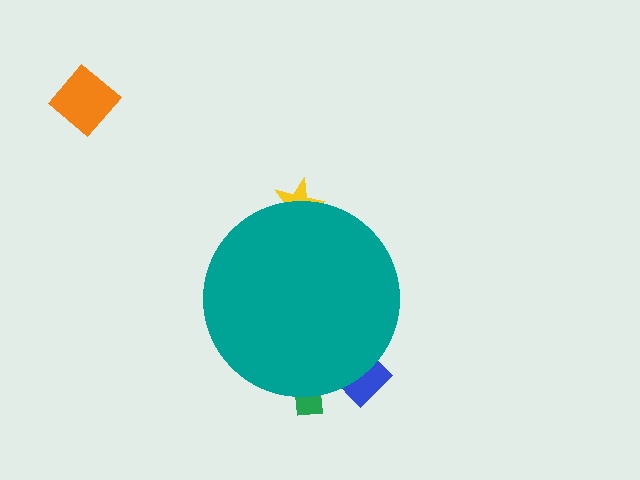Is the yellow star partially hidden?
Yes, the yellow star is partially hidden behind the teal circle.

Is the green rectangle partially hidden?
Yes, the green rectangle is partially hidden behind the teal circle.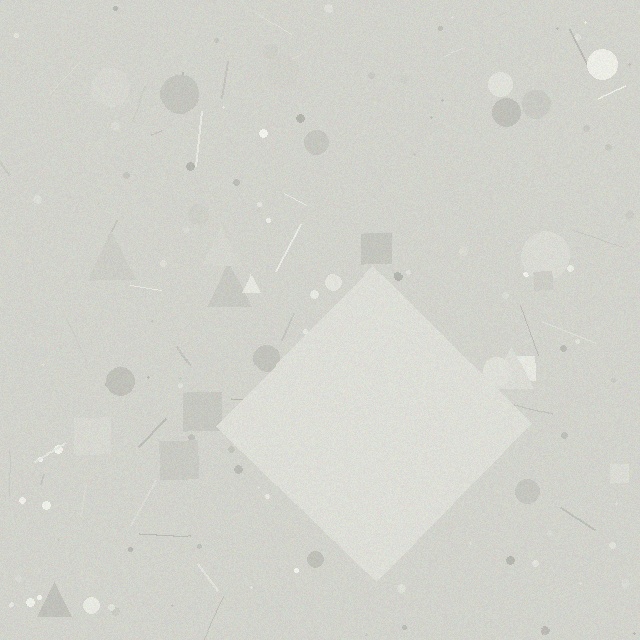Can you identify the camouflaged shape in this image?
The camouflaged shape is a diamond.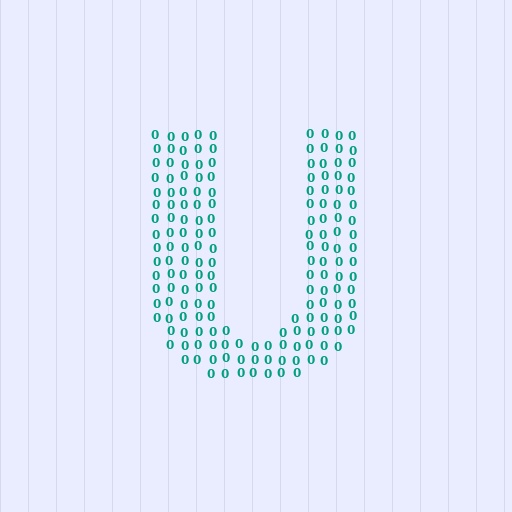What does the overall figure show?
The overall figure shows the letter U.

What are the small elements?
The small elements are digit 0's.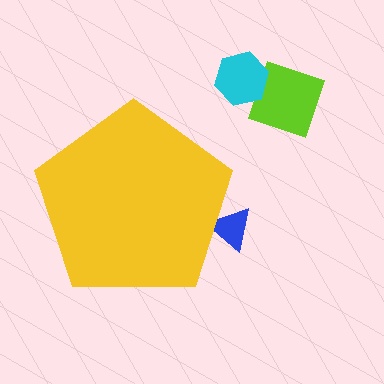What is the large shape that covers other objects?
A yellow pentagon.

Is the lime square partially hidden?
No, the lime square is fully visible.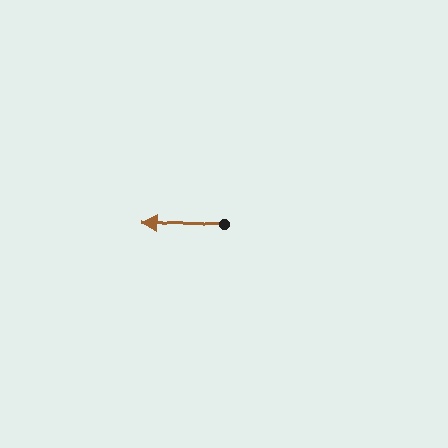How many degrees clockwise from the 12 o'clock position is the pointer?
Approximately 273 degrees.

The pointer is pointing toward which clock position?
Roughly 9 o'clock.